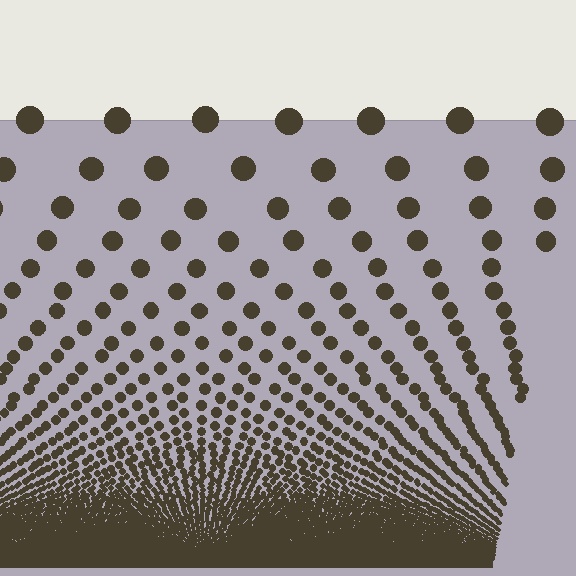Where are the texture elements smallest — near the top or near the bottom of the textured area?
Near the bottom.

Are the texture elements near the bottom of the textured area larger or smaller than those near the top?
Smaller. The gradient is inverted — elements near the bottom are smaller and denser.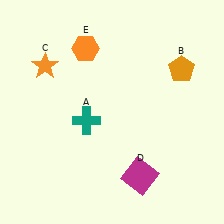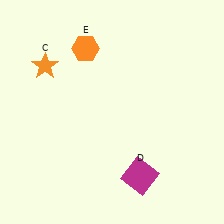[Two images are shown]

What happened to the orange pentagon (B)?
The orange pentagon (B) was removed in Image 2. It was in the top-right area of Image 1.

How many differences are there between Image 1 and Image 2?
There are 2 differences between the two images.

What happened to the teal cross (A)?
The teal cross (A) was removed in Image 2. It was in the bottom-left area of Image 1.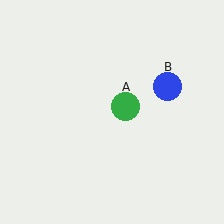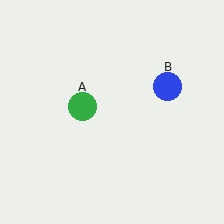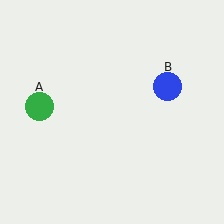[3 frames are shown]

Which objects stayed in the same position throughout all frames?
Blue circle (object B) remained stationary.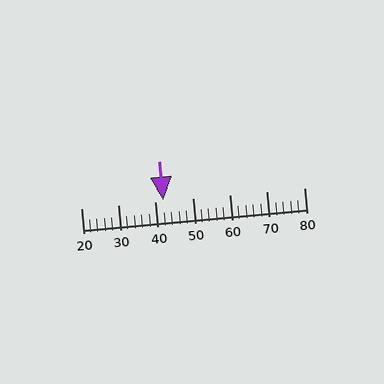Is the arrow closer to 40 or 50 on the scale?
The arrow is closer to 40.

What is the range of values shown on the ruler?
The ruler shows values from 20 to 80.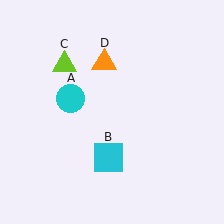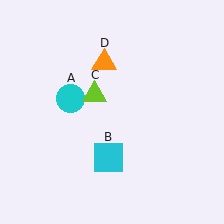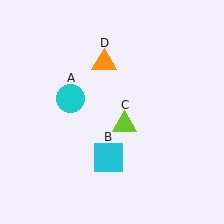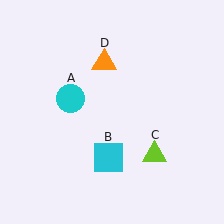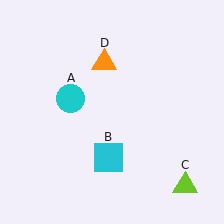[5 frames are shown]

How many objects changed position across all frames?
1 object changed position: lime triangle (object C).